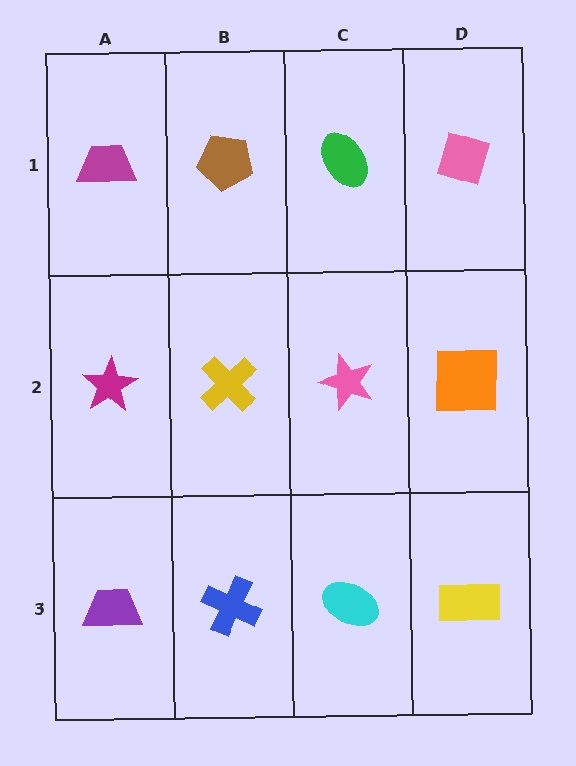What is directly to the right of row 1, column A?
A brown pentagon.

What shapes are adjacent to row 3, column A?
A magenta star (row 2, column A), a blue cross (row 3, column B).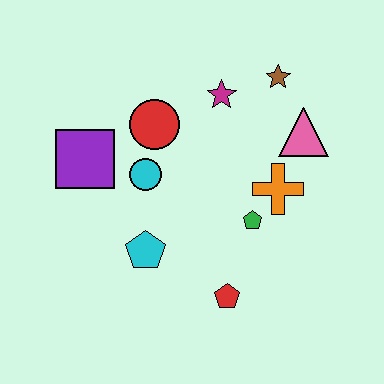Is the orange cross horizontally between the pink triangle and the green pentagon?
Yes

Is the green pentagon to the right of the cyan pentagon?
Yes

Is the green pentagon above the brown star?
No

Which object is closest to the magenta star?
The brown star is closest to the magenta star.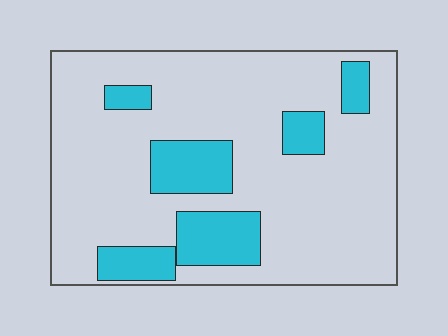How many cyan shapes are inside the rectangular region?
6.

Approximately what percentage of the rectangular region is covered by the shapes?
Approximately 20%.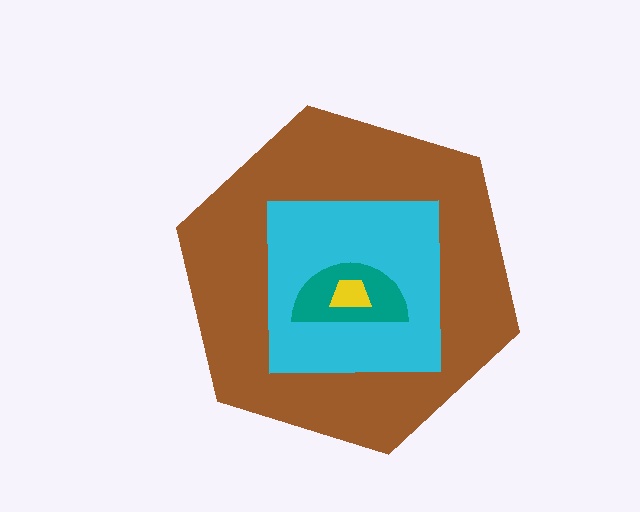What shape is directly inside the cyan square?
The teal semicircle.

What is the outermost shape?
The brown hexagon.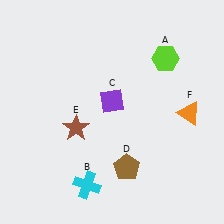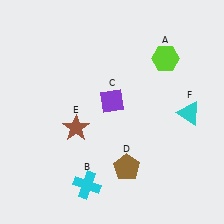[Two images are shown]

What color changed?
The triangle (F) changed from orange in Image 1 to cyan in Image 2.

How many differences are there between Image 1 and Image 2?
There is 1 difference between the two images.